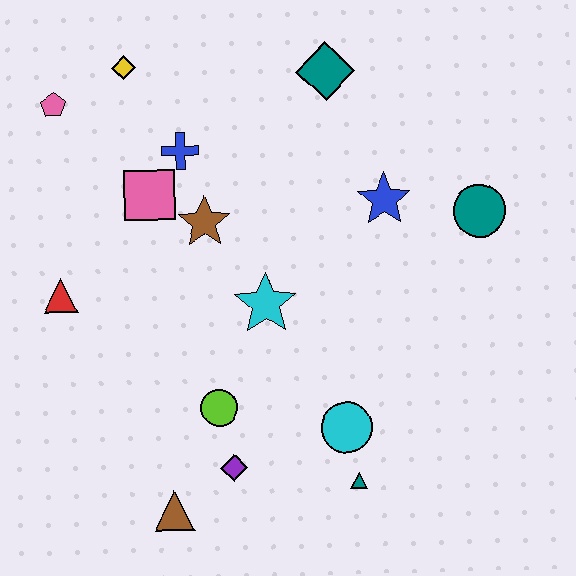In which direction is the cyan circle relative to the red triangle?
The cyan circle is to the right of the red triangle.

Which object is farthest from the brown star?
The teal triangle is farthest from the brown star.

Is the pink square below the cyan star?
No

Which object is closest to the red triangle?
The pink square is closest to the red triangle.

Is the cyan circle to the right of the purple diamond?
Yes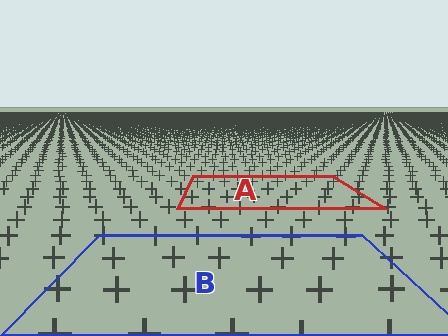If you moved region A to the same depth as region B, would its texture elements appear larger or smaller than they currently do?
They would appear larger. At a closer depth, the same texture elements are projected at a bigger on-screen size.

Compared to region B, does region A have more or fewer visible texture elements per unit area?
Region A has more texture elements per unit area — they are packed more densely because it is farther away.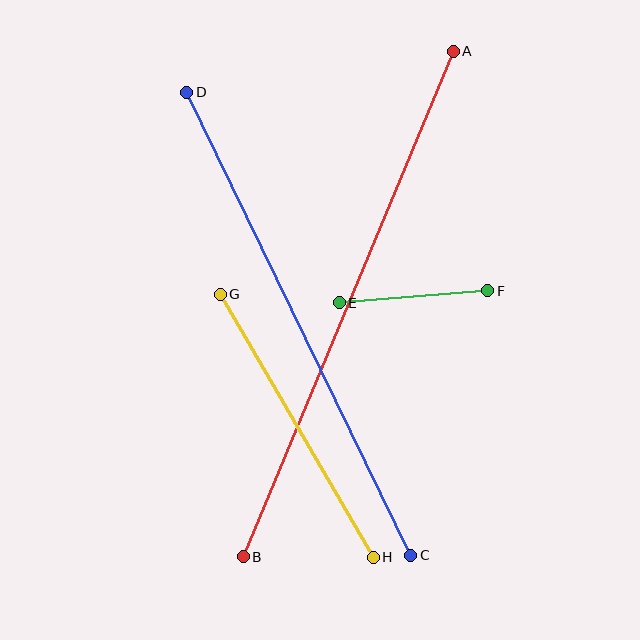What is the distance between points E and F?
The distance is approximately 149 pixels.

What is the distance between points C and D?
The distance is approximately 514 pixels.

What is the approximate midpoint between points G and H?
The midpoint is at approximately (297, 426) pixels.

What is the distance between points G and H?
The distance is approximately 304 pixels.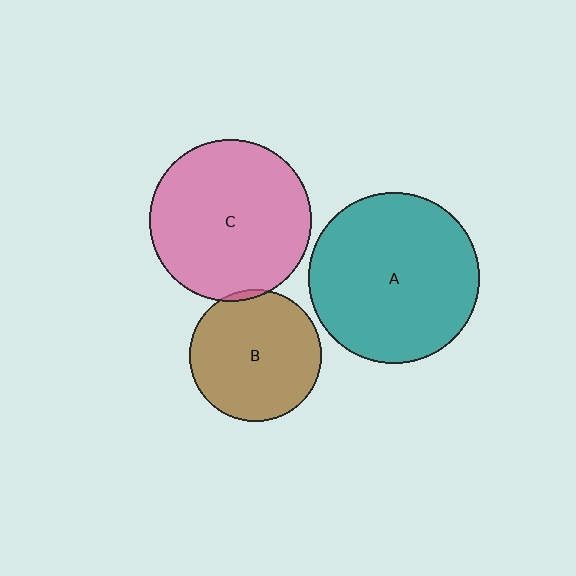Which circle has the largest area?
Circle A (teal).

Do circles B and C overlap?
Yes.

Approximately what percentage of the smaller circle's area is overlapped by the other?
Approximately 5%.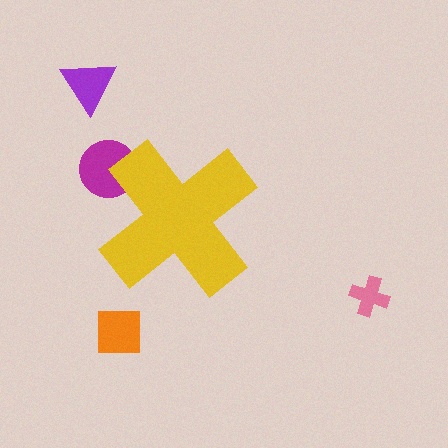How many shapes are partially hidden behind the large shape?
1 shape is partially hidden.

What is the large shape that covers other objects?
A yellow cross.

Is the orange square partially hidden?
No, the orange square is fully visible.